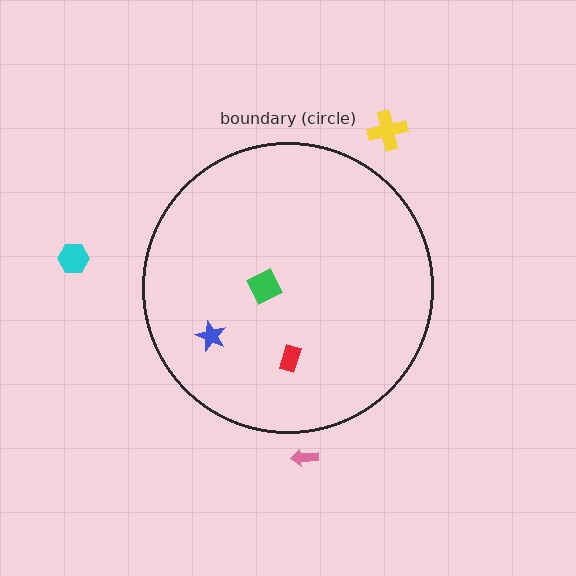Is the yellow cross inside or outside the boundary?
Outside.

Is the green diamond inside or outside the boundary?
Inside.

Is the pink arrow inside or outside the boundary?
Outside.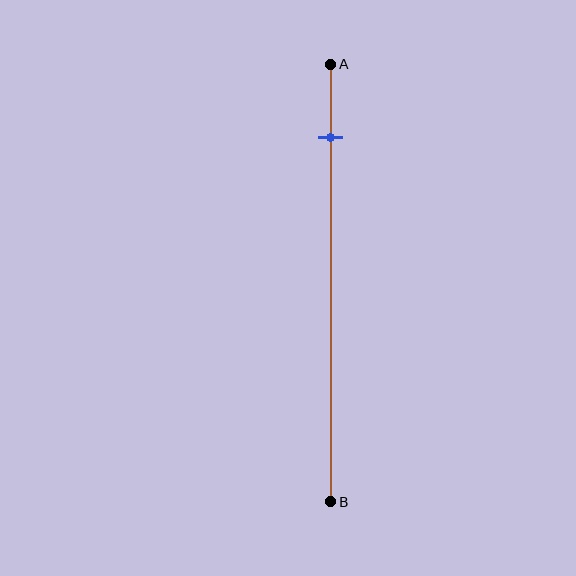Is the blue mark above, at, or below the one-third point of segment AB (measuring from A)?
The blue mark is above the one-third point of segment AB.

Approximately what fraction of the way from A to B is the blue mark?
The blue mark is approximately 15% of the way from A to B.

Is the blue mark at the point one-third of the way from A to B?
No, the mark is at about 15% from A, not at the 33% one-third point.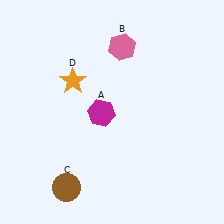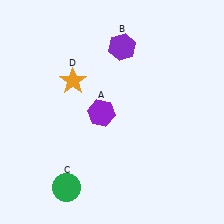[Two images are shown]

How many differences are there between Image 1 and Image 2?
There are 3 differences between the two images.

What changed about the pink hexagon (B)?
In Image 1, B is pink. In Image 2, it changed to purple.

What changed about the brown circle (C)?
In Image 1, C is brown. In Image 2, it changed to green.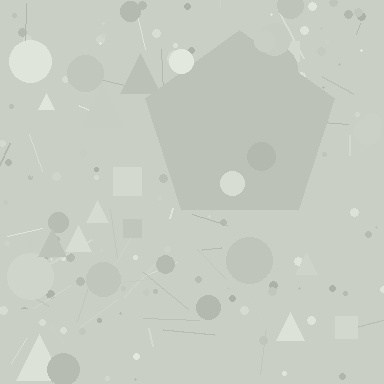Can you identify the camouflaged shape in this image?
The camouflaged shape is a pentagon.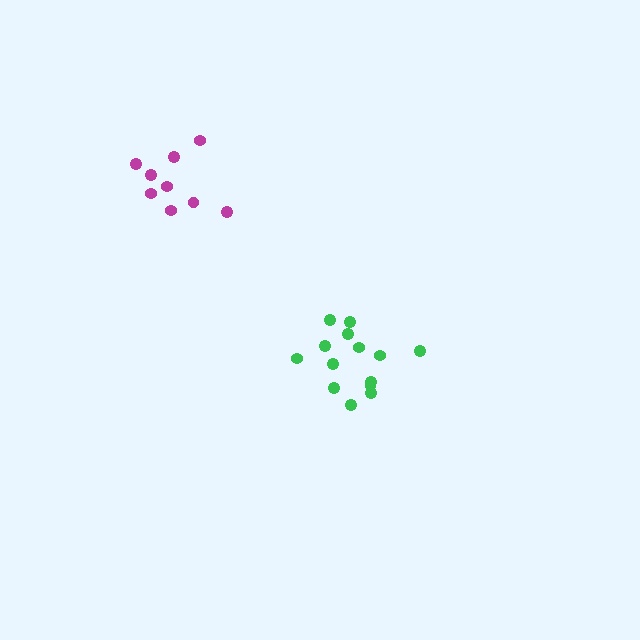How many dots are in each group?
Group 1: 9 dots, Group 2: 14 dots (23 total).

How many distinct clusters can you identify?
There are 2 distinct clusters.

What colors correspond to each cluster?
The clusters are colored: magenta, green.